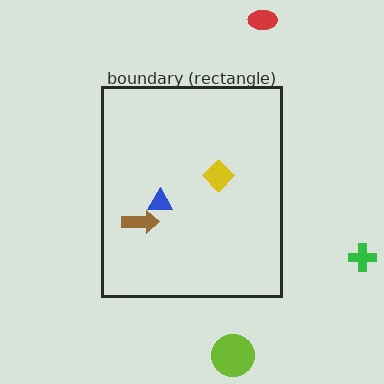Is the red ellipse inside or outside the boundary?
Outside.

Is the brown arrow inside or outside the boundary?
Inside.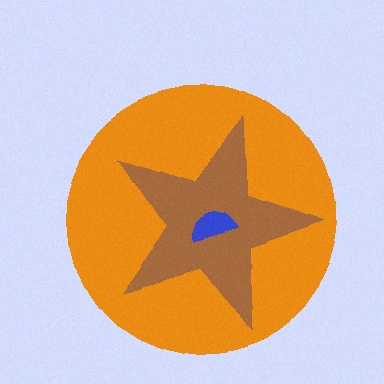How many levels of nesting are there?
3.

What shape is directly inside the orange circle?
The brown star.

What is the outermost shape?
The orange circle.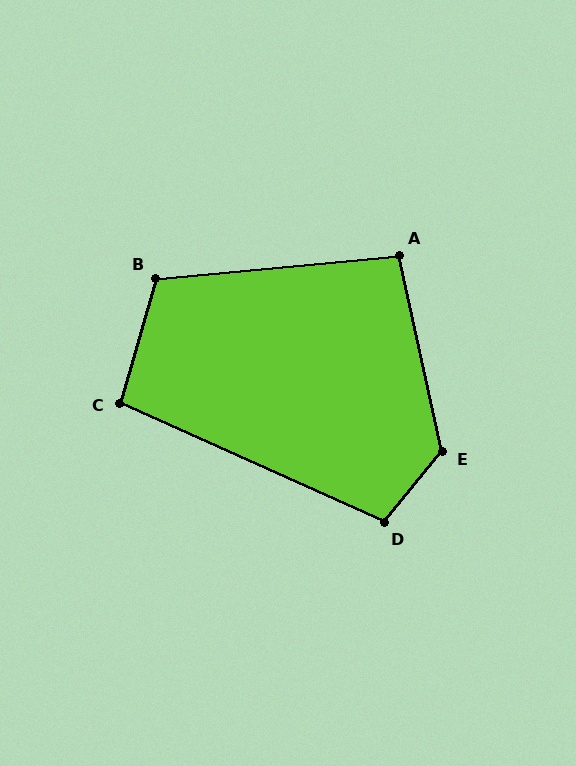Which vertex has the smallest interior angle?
A, at approximately 97 degrees.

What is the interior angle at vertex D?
Approximately 105 degrees (obtuse).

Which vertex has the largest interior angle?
E, at approximately 128 degrees.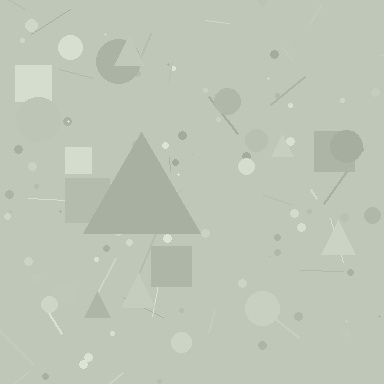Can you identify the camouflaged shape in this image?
The camouflaged shape is a triangle.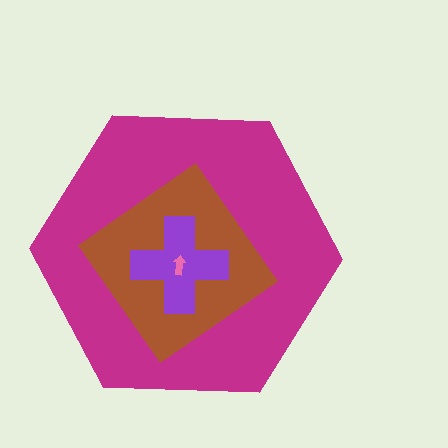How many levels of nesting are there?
4.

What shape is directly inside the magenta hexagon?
The brown diamond.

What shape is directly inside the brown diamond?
The purple cross.